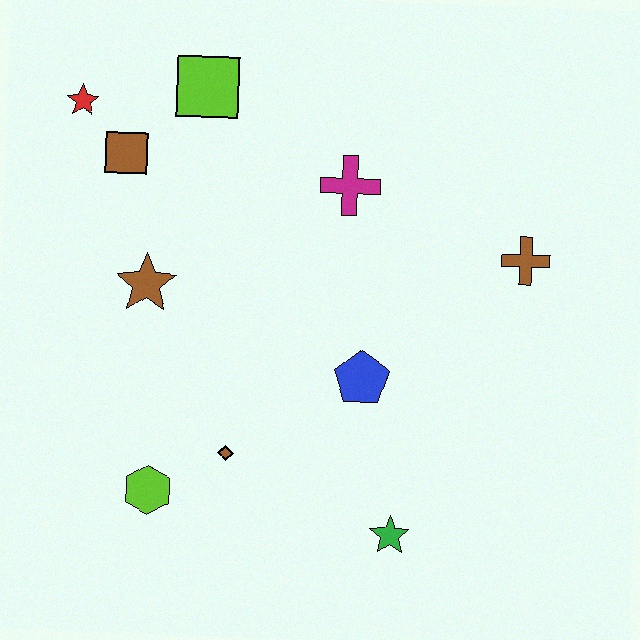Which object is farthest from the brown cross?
The red star is farthest from the brown cross.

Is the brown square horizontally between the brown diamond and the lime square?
No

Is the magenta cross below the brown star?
No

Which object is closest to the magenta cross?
The lime square is closest to the magenta cross.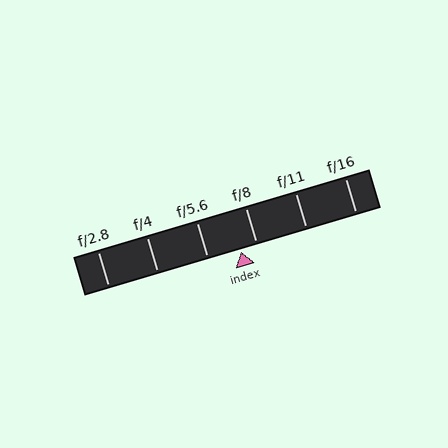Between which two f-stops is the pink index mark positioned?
The index mark is between f/5.6 and f/8.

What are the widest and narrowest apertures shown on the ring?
The widest aperture shown is f/2.8 and the narrowest is f/16.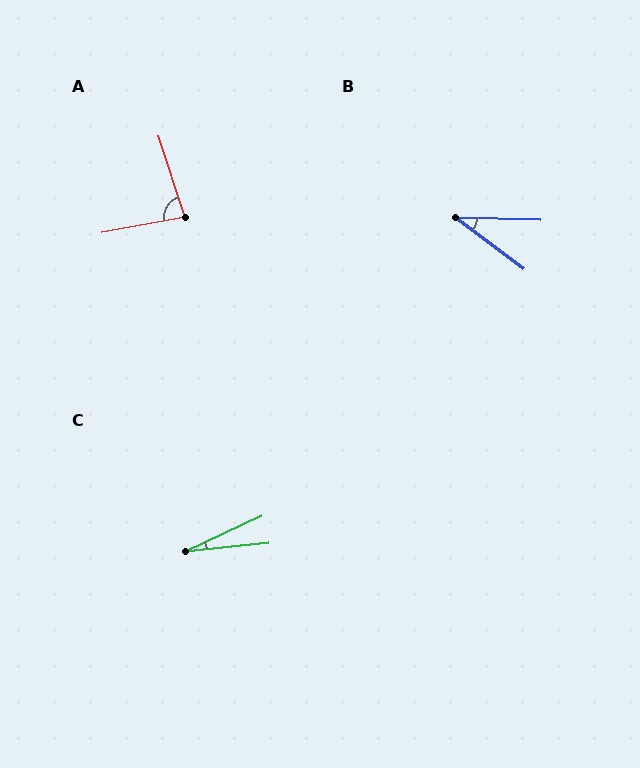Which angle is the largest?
A, at approximately 83 degrees.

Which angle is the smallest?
C, at approximately 19 degrees.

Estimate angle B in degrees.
Approximately 35 degrees.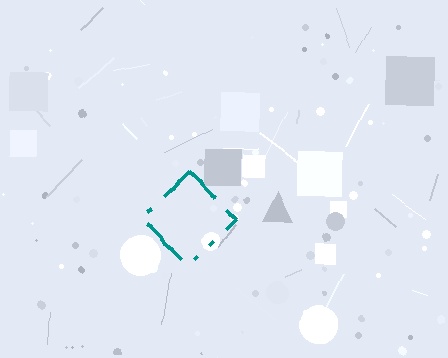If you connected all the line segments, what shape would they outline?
They would outline a diamond.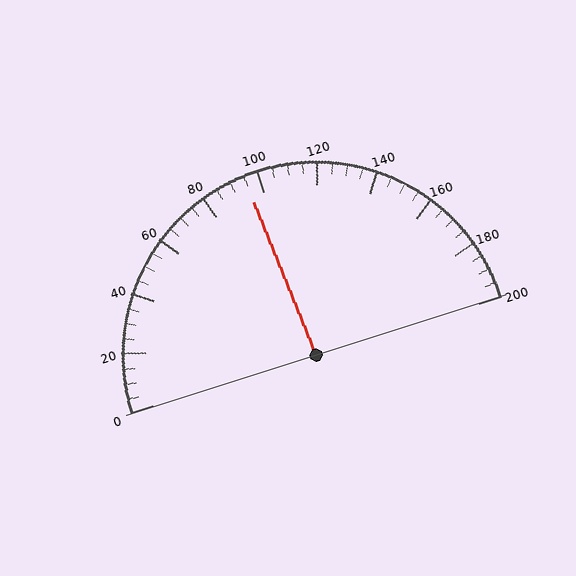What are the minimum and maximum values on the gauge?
The gauge ranges from 0 to 200.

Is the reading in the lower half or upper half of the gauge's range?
The reading is in the lower half of the range (0 to 200).